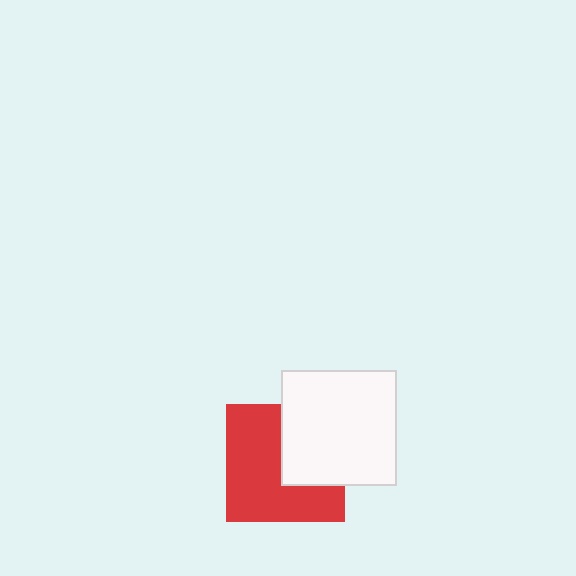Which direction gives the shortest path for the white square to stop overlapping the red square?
Moving right gives the shortest separation.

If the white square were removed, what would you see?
You would see the complete red square.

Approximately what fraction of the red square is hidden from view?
Roughly 37% of the red square is hidden behind the white square.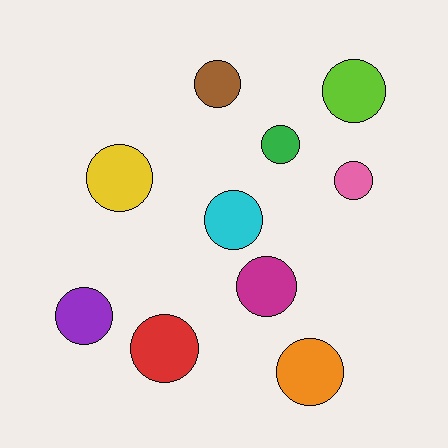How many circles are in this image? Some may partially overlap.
There are 10 circles.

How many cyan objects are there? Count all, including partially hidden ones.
There is 1 cyan object.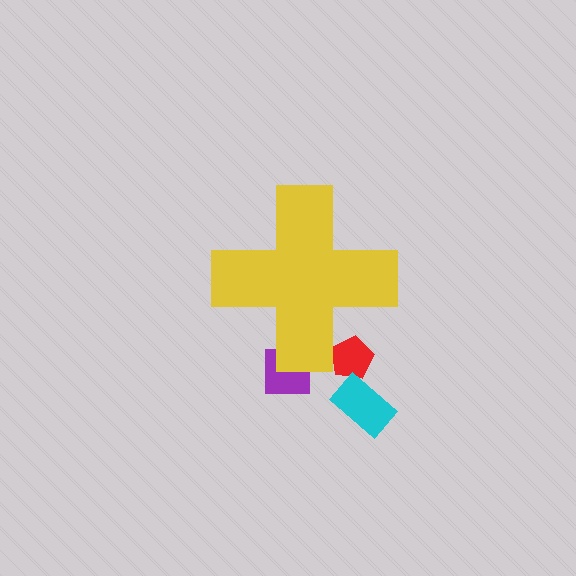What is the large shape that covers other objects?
A yellow cross.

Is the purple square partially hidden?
Yes, the purple square is partially hidden behind the yellow cross.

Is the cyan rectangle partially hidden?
No, the cyan rectangle is fully visible.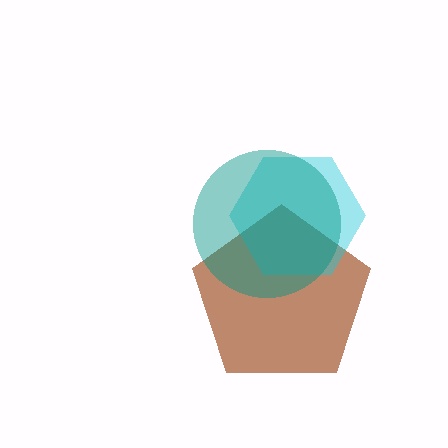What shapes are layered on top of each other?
The layered shapes are: a brown pentagon, a cyan hexagon, a teal circle.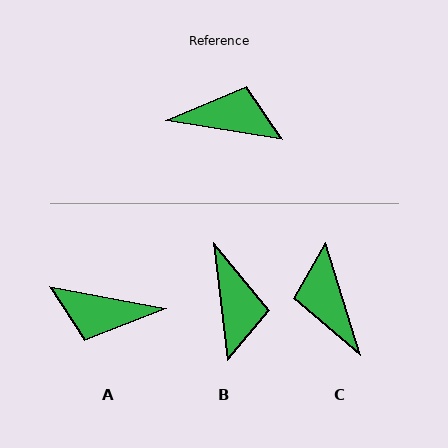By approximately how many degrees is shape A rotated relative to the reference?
Approximately 179 degrees counter-clockwise.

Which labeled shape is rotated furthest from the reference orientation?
A, about 179 degrees away.